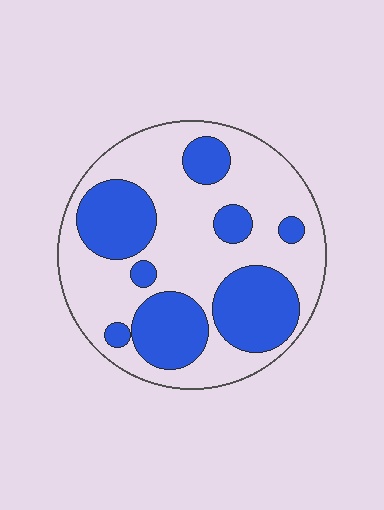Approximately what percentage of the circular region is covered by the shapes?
Approximately 35%.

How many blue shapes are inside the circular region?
8.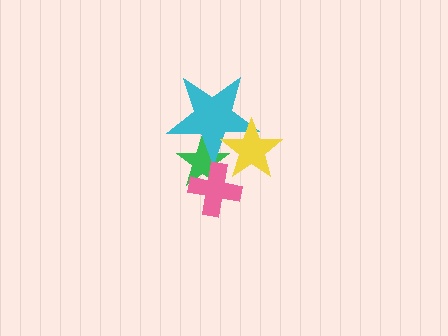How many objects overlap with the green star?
3 objects overlap with the green star.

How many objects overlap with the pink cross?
1 object overlaps with the pink cross.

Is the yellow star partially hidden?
No, no other shape covers it.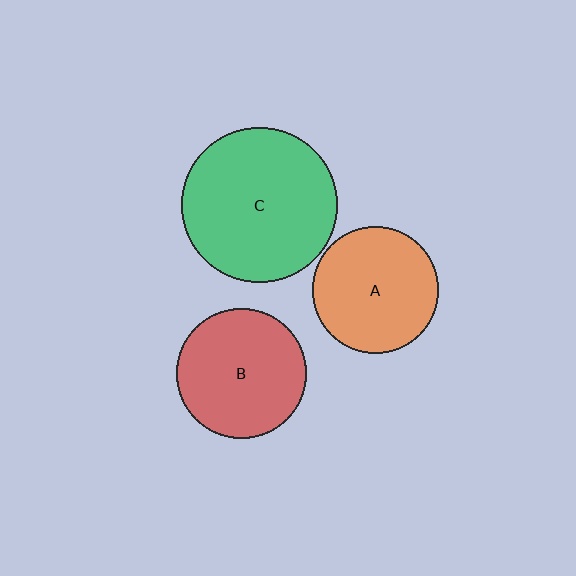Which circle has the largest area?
Circle C (green).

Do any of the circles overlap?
No, none of the circles overlap.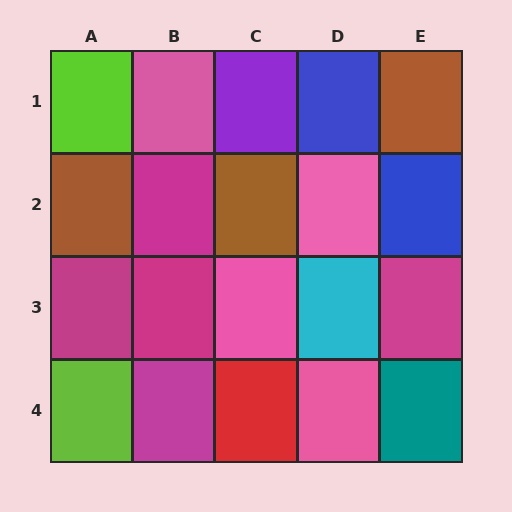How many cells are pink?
4 cells are pink.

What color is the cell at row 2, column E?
Blue.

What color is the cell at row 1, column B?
Pink.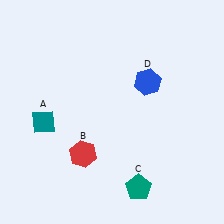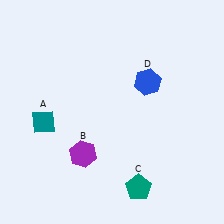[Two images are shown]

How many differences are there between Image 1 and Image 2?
There is 1 difference between the two images.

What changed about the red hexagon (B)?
In Image 1, B is red. In Image 2, it changed to purple.